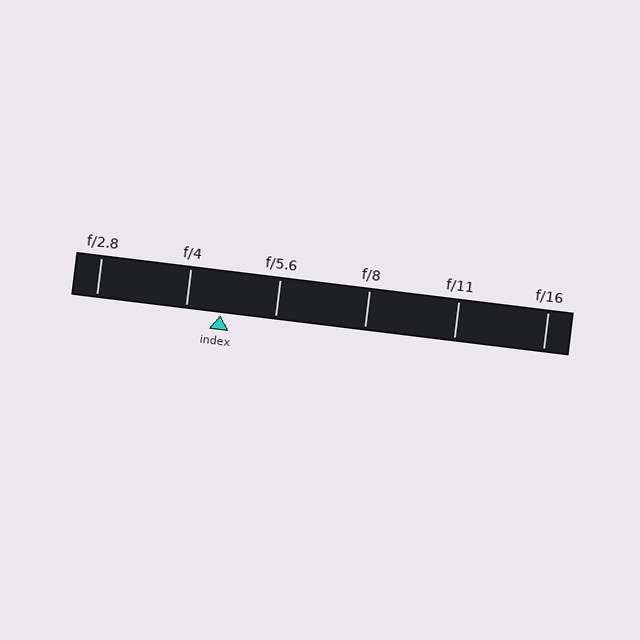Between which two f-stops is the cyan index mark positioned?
The index mark is between f/4 and f/5.6.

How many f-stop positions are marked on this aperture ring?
There are 6 f-stop positions marked.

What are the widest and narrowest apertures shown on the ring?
The widest aperture shown is f/2.8 and the narrowest is f/16.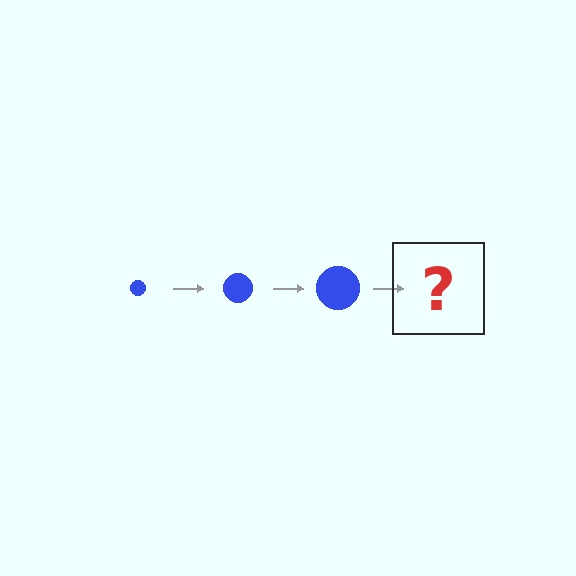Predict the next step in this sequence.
The next step is a blue circle, larger than the previous one.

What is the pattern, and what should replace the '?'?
The pattern is that the circle gets progressively larger each step. The '?' should be a blue circle, larger than the previous one.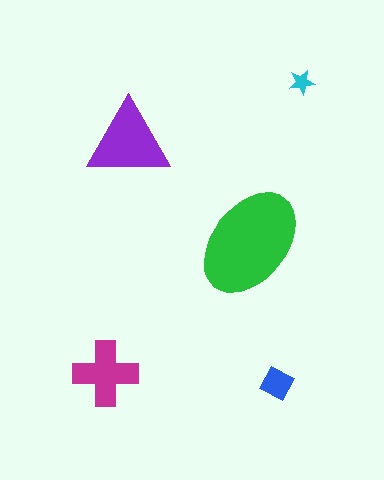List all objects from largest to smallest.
The green ellipse, the purple triangle, the magenta cross, the blue diamond, the cyan star.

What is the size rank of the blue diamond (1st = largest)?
4th.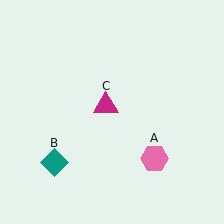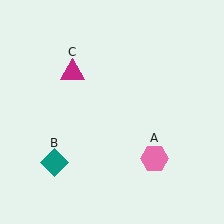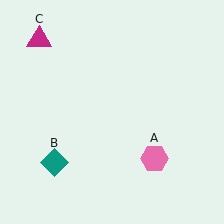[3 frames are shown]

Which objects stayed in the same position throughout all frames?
Pink hexagon (object A) and teal diamond (object B) remained stationary.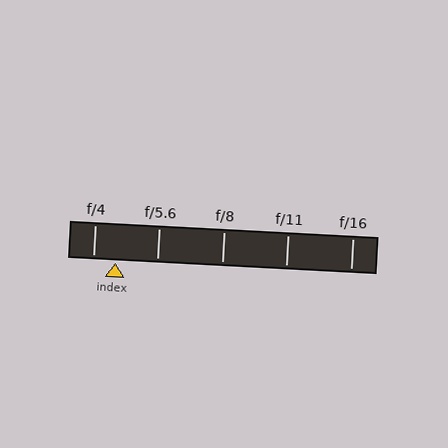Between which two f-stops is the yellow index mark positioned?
The index mark is between f/4 and f/5.6.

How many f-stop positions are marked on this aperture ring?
There are 5 f-stop positions marked.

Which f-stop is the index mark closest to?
The index mark is closest to f/4.